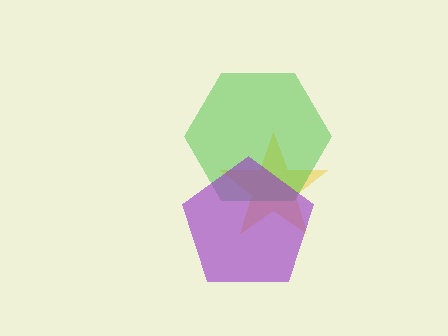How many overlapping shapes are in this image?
There are 3 overlapping shapes in the image.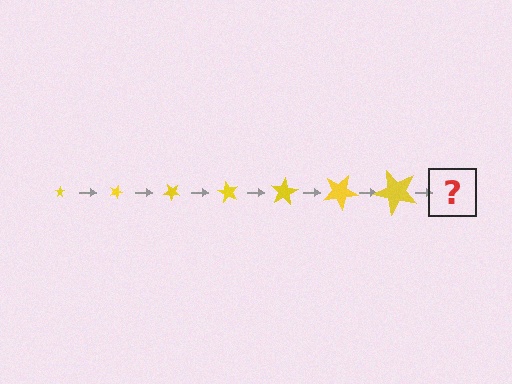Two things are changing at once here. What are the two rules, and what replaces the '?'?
The two rules are that the star grows larger each step and it rotates 20 degrees each step. The '?' should be a star, larger than the previous one and rotated 140 degrees from the start.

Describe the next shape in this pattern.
It should be a star, larger than the previous one and rotated 140 degrees from the start.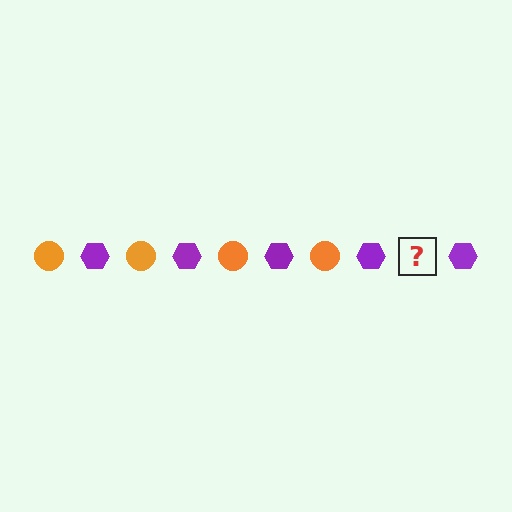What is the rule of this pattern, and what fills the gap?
The rule is that the pattern alternates between orange circle and purple hexagon. The gap should be filled with an orange circle.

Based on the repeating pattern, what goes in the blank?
The blank should be an orange circle.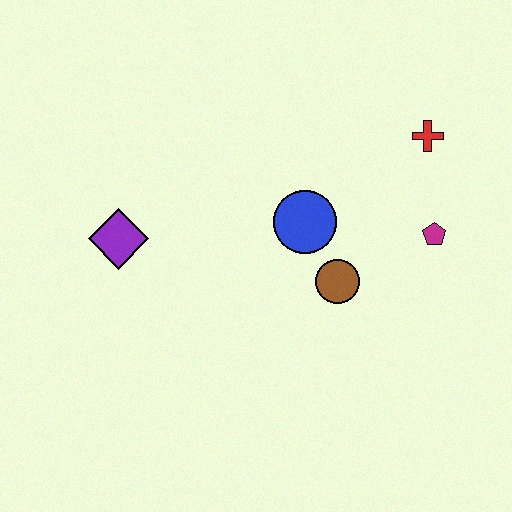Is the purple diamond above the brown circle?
Yes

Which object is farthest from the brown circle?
The purple diamond is farthest from the brown circle.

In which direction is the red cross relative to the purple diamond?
The red cross is to the right of the purple diamond.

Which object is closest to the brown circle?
The blue circle is closest to the brown circle.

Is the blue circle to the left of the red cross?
Yes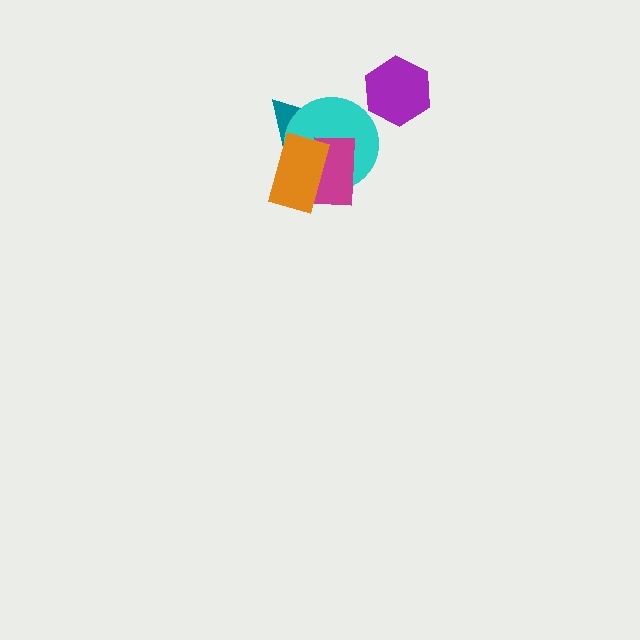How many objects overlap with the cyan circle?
3 objects overlap with the cyan circle.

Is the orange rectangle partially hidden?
No, no other shape covers it.